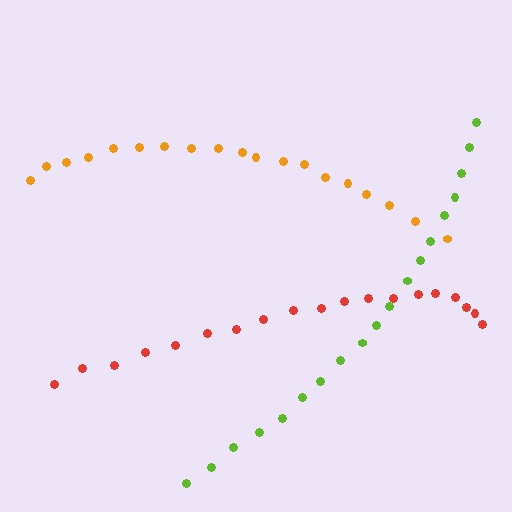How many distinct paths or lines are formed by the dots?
There are 3 distinct paths.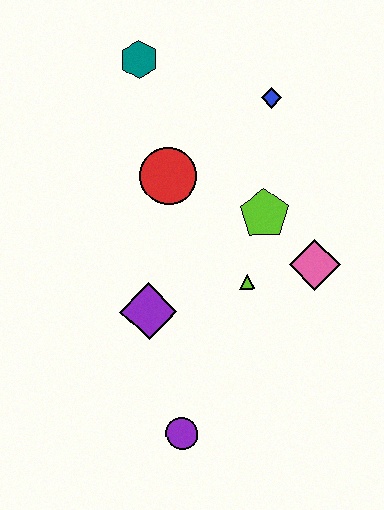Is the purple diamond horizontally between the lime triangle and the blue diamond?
No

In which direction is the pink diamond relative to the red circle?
The pink diamond is to the right of the red circle.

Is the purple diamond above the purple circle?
Yes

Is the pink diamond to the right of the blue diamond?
Yes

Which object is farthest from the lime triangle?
The teal hexagon is farthest from the lime triangle.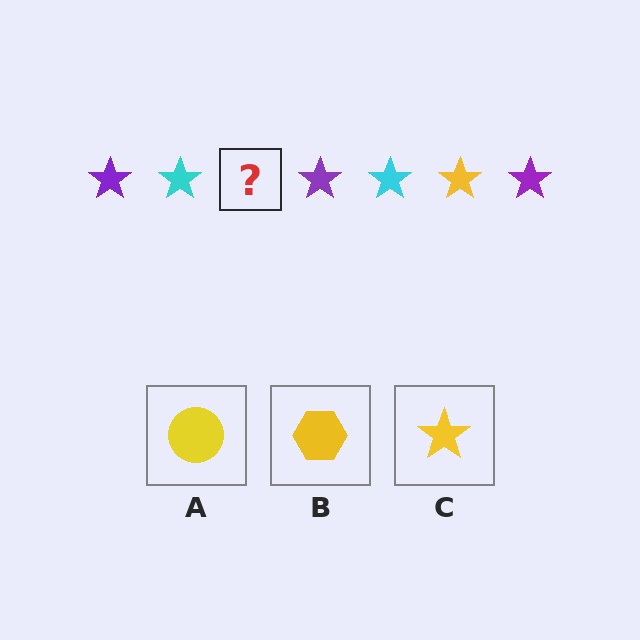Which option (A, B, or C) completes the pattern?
C.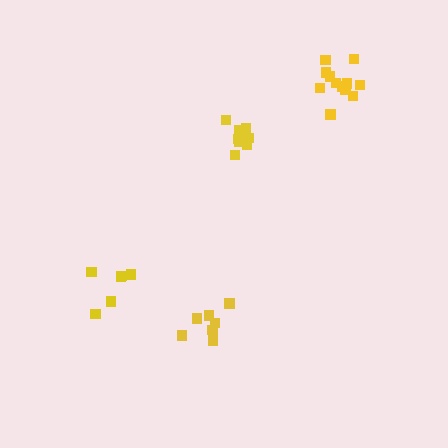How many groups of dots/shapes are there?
There are 4 groups.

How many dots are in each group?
Group 1: 9 dots, Group 2: 7 dots, Group 3: 6 dots, Group 4: 12 dots (34 total).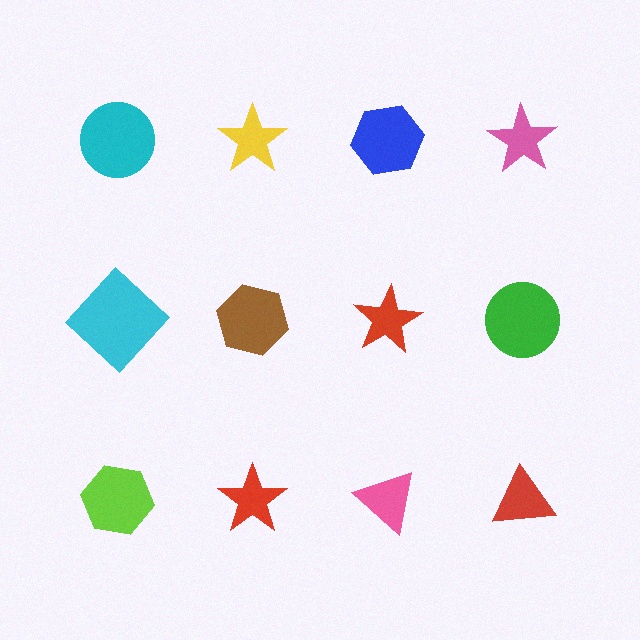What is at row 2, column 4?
A green circle.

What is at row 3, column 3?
A pink triangle.